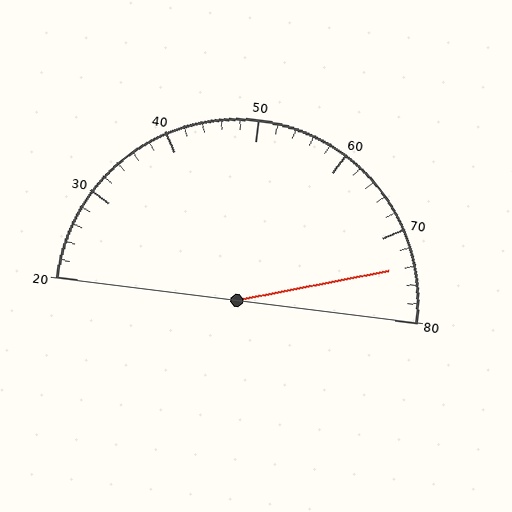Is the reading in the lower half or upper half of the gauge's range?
The reading is in the upper half of the range (20 to 80).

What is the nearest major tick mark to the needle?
The nearest major tick mark is 70.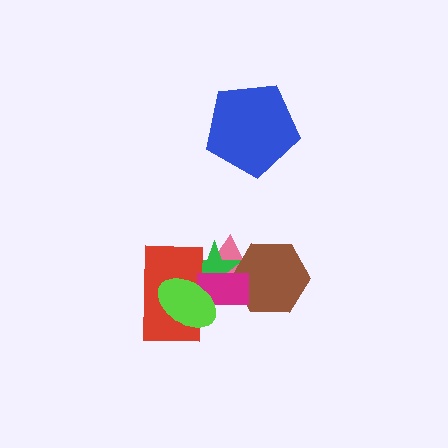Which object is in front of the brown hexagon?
The magenta rectangle is in front of the brown hexagon.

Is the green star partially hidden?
Yes, it is partially covered by another shape.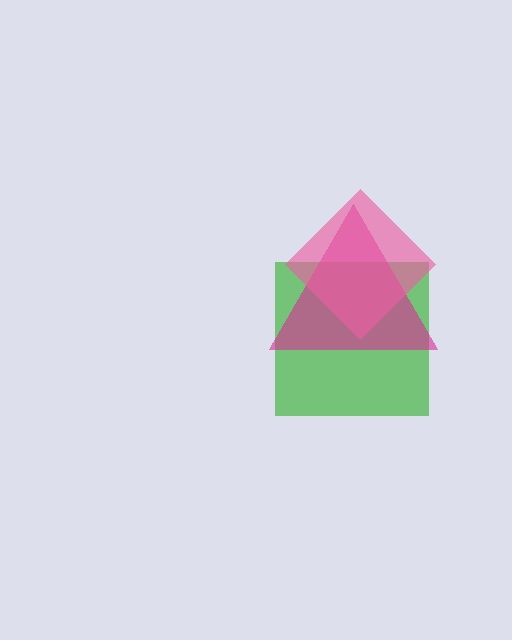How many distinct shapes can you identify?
There are 3 distinct shapes: a green square, a magenta triangle, a pink diamond.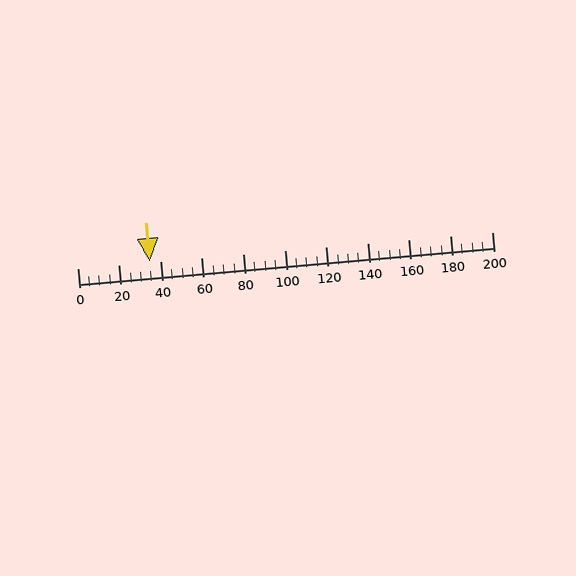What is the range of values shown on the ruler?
The ruler shows values from 0 to 200.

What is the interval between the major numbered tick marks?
The major tick marks are spaced 20 units apart.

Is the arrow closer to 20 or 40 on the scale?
The arrow is closer to 40.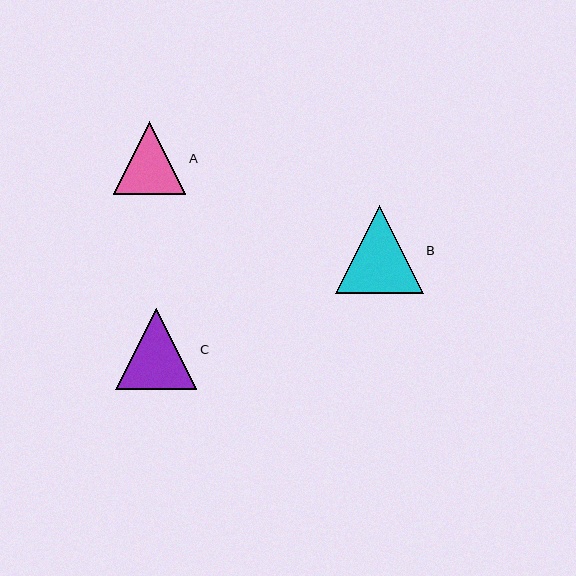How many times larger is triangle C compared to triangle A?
Triangle C is approximately 1.1 times the size of triangle A.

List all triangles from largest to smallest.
From largest to smallest: B, C, A.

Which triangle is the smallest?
Triangle A is the smallest with a size of approximately 72 pixels.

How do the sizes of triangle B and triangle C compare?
Triangle B and triangle C are approximately the same size.